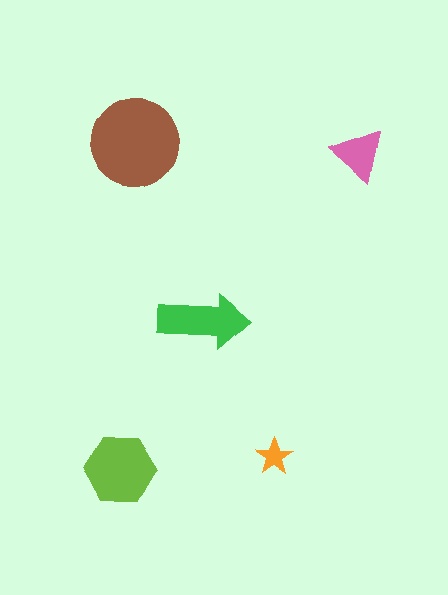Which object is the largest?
The brown circle.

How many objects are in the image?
There are 5 objects in the image.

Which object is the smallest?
The orange star.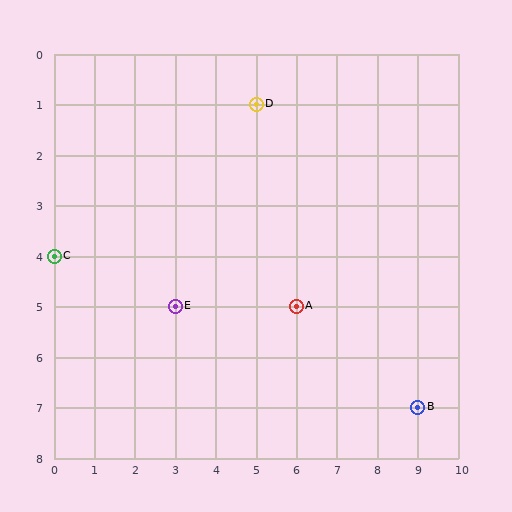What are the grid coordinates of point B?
Point B is at grid coordinates (9, 7).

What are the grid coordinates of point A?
Point A is at grid coordinates (6, 5).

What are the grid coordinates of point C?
Point C is at grid coordinates (0, 4).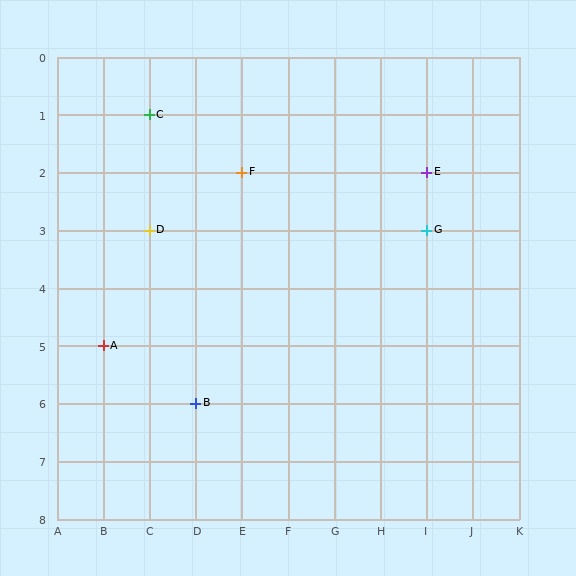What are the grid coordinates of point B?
Point B is at grid coordinates (D, 6).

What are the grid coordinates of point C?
Point C is at grid coordinates (C, 1).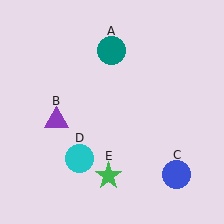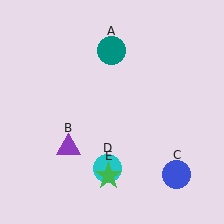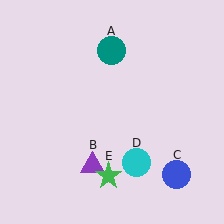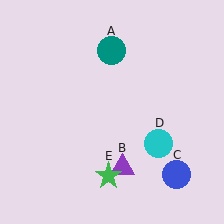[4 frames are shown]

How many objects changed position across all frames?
2 objects changed position: purple triangle (object B), cyan circle (object D).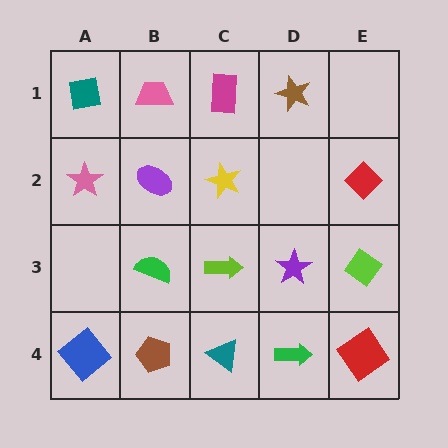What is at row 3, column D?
A purple star.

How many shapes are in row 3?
4 shapes.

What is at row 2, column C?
A yellow star.